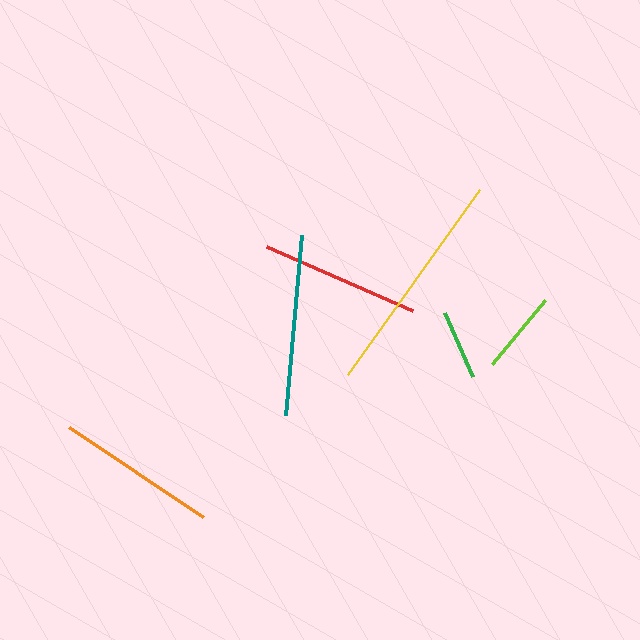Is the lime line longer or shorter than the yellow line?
The yellow line is longer than the lime line.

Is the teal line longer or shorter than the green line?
The teal line is longer than the green line.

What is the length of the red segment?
The red segment is approximately 159 pixels long.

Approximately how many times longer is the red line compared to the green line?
The red line is approximately 2.3 times the length of the green line.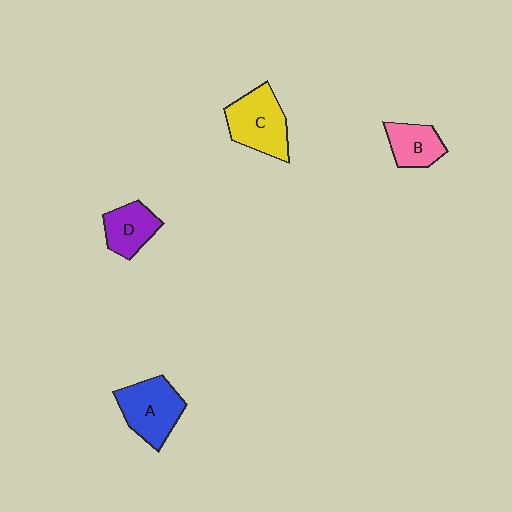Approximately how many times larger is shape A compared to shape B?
Approximately 1.5 times.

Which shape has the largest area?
Shape C (yellow).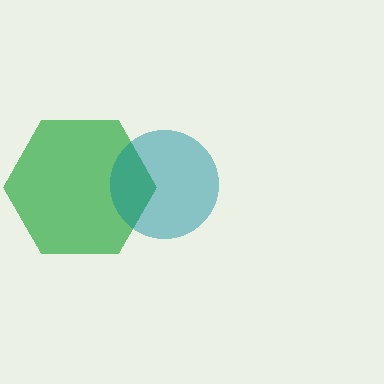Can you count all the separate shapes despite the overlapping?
Yes, there are 2 separate shapes.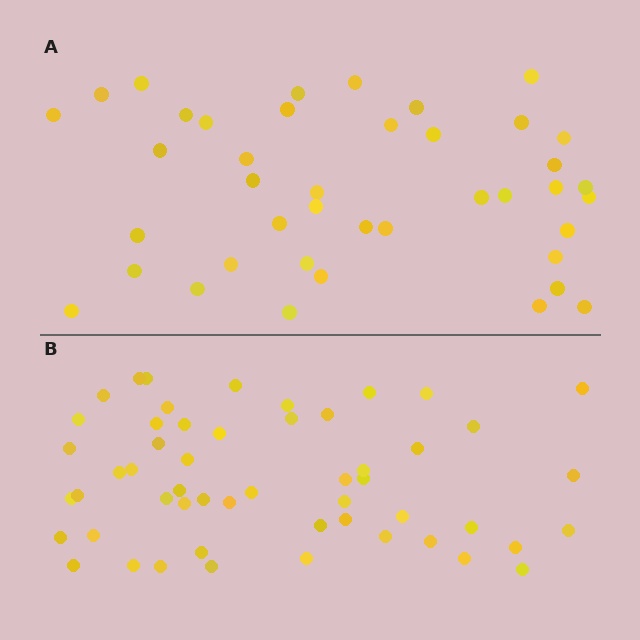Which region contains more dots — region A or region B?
Region B (the bottom region) has more dots.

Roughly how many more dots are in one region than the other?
Region B has roughly 12 or so more dots than region A.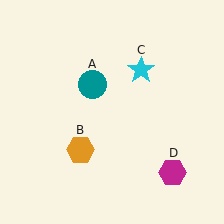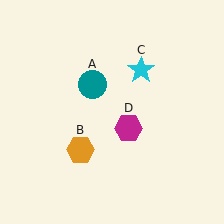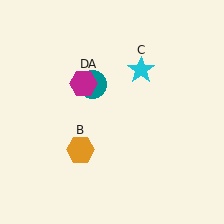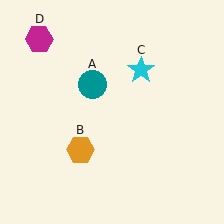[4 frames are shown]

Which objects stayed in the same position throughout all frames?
Teal circle (object A) and orange hexagon (object B) and cyan star (object C) remained stationary.